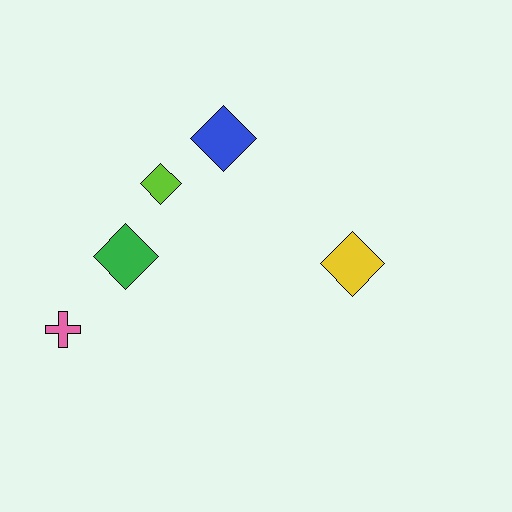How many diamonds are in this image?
There are 4 diamonds.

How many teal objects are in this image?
There are no teal objects.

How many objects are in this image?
There are 5 objects.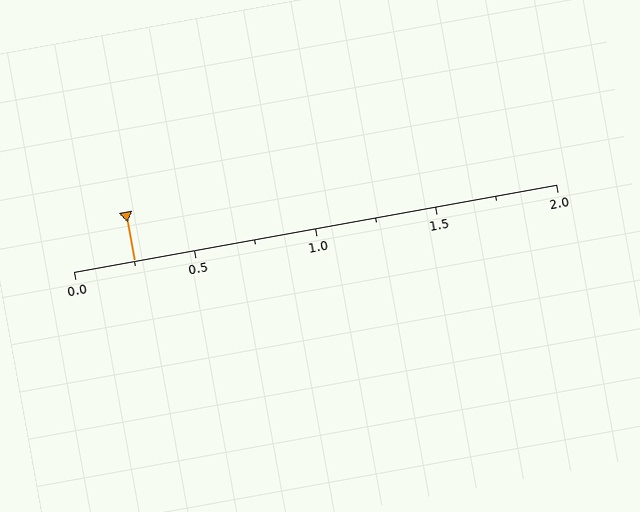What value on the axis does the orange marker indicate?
The marker indicates approximately 0.25.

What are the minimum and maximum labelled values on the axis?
The axis runs from 0.0 to 2.0.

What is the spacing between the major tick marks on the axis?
The major ticks are spaced 0.5 apart.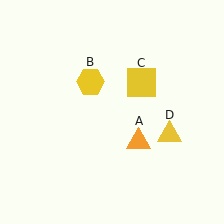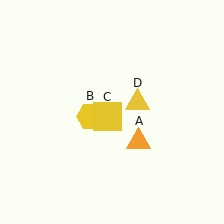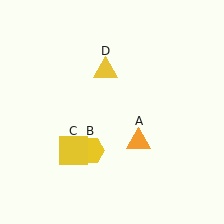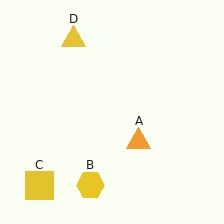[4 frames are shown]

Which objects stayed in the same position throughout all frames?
Orange triangle (object A) remained stationary.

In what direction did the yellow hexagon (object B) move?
The yellow hexagon (object B) moved down.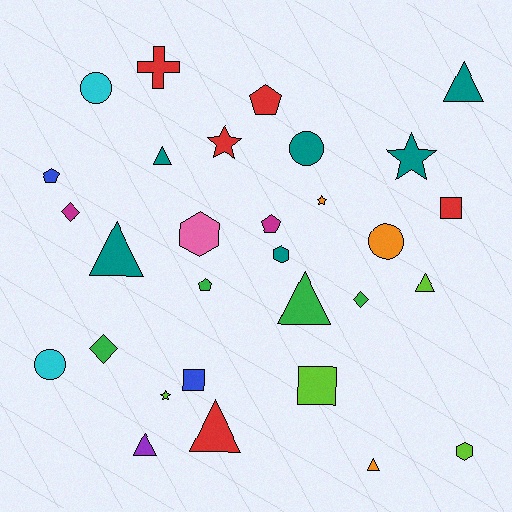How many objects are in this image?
There are 30 objects.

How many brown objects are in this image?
There are no brown objects.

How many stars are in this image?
There are 4 stars.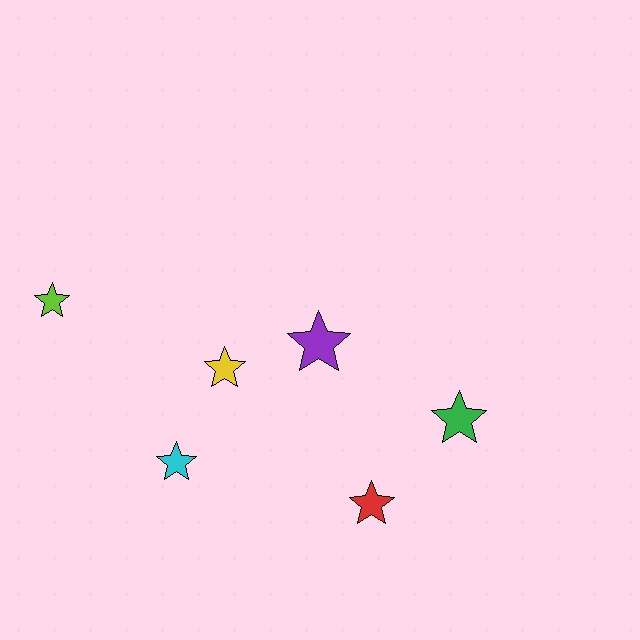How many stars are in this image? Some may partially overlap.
There are 6 stars.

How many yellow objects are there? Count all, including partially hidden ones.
There is 1 yellow object.